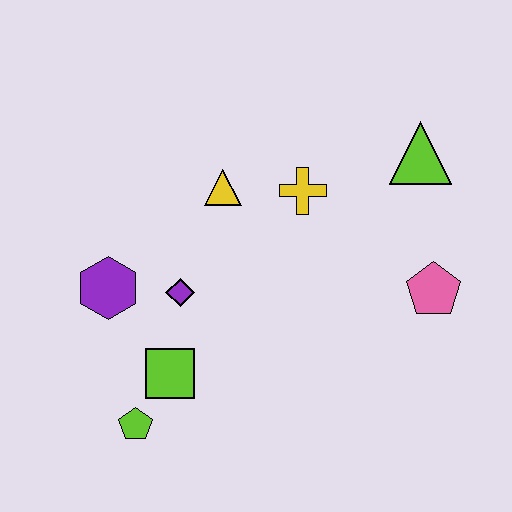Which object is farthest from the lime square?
The lime triangle is farthest from the lime square.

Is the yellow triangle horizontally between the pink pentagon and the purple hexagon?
Yes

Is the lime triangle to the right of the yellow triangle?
Yes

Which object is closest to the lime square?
The lime pentagon is closest to the lime square.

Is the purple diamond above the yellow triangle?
No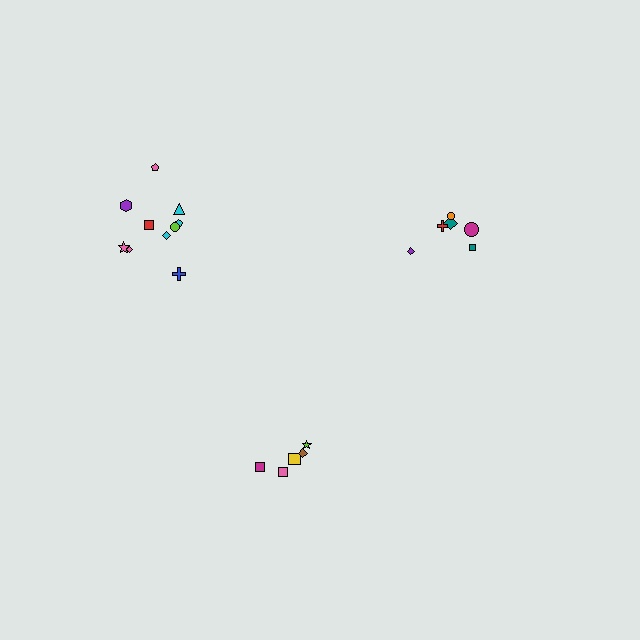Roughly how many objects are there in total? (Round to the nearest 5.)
Roughly 20 objects in total.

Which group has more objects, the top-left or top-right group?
The top-left group.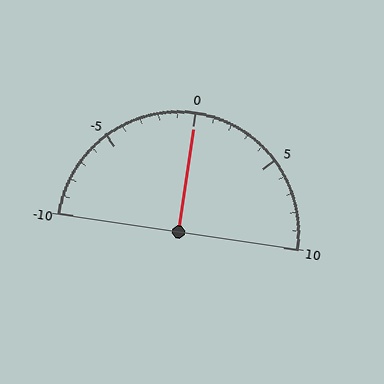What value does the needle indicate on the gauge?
The needle indicates approximately 0.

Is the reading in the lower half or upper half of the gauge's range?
The reading is in the upper half of the range (-10 to 10).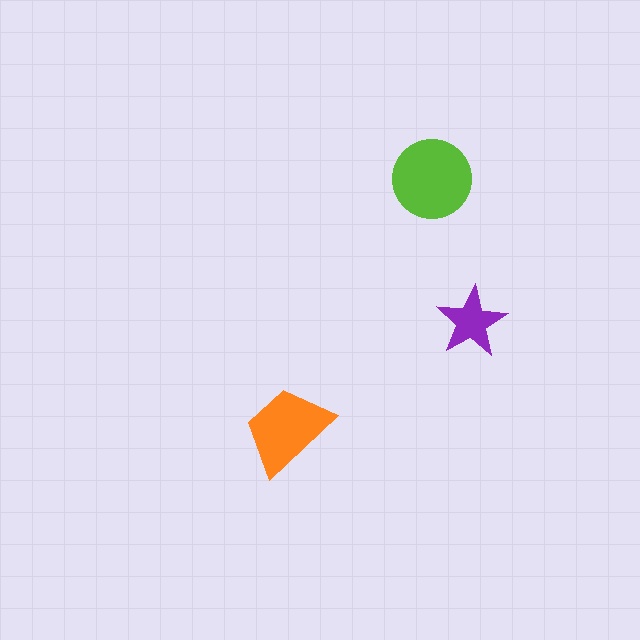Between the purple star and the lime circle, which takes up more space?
The lime circle.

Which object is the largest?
The lime circle.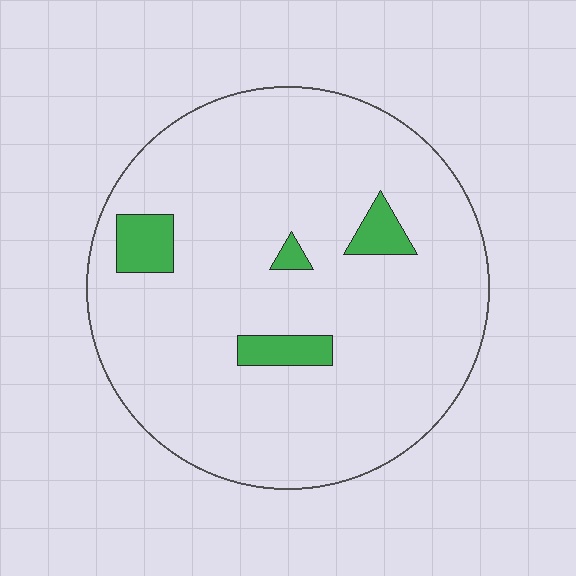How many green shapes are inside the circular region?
4.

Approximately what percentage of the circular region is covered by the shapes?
Approximately 10%.